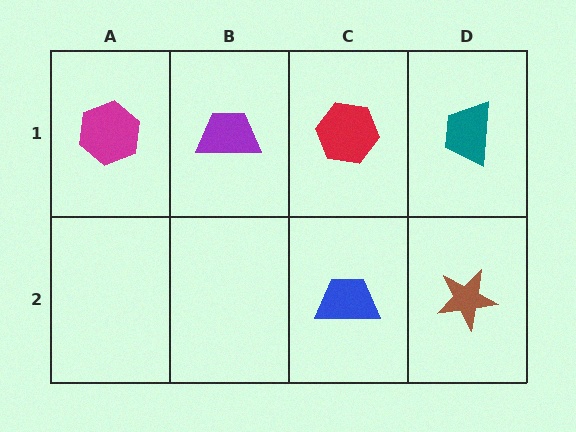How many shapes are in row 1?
4 shapes.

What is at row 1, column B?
A purple trapezoid.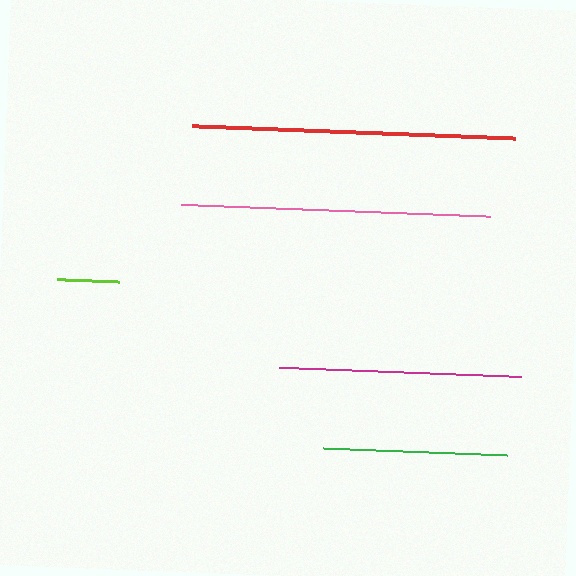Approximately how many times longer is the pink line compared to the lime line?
The pink line is approximately 5.0 times the length of the lime line.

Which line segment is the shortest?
The lime line is the shortest at approximately 62 pixels.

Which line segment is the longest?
The red line is the longest at approximately 323 pixels.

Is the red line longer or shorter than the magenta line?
The red line is longer than the magenta line.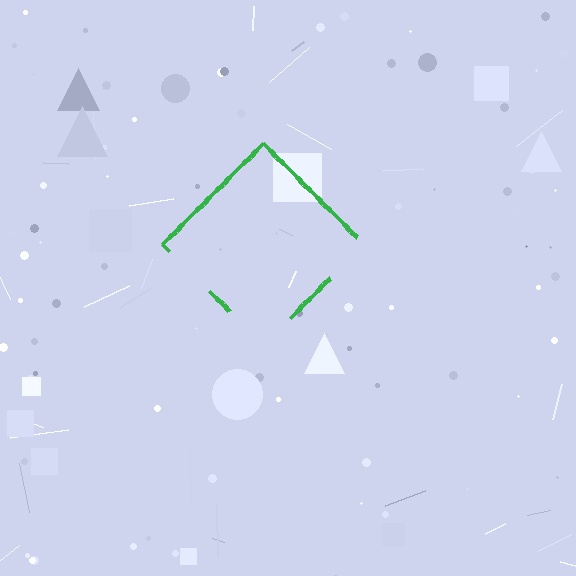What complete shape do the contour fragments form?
The contour fragments form a diamond.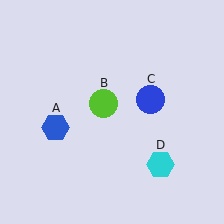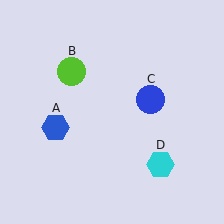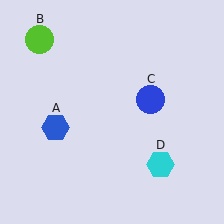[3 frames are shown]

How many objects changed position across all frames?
1 object changed position: lime circle (object B).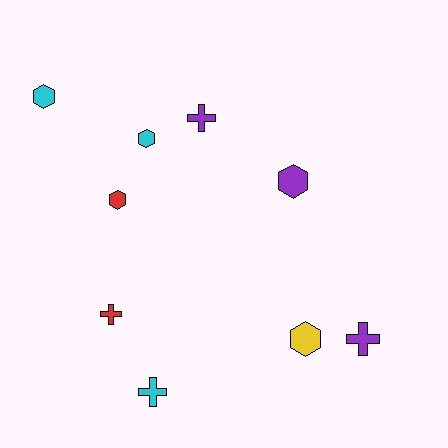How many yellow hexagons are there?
There is 1 yellow hexagon.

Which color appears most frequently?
Cyan, with 3 objects.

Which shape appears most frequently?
Hexagon, with 5 objects.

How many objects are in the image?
There are 9 objects.